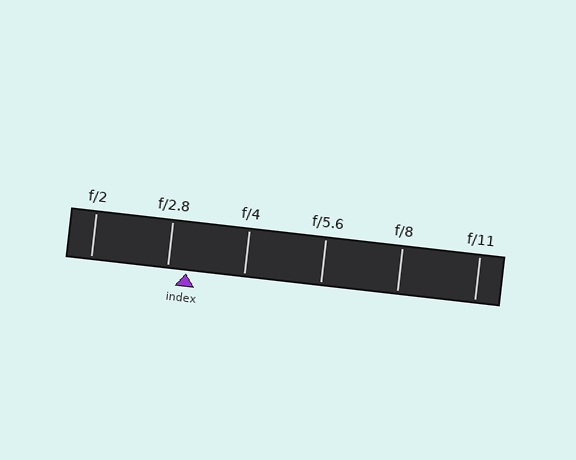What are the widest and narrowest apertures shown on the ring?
The widest aperture shown is f/2 and the narrowest is f/11.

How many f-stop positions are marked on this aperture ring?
There are 6 f-stop positions marked.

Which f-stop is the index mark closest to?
The index mark is closest to f/2.8.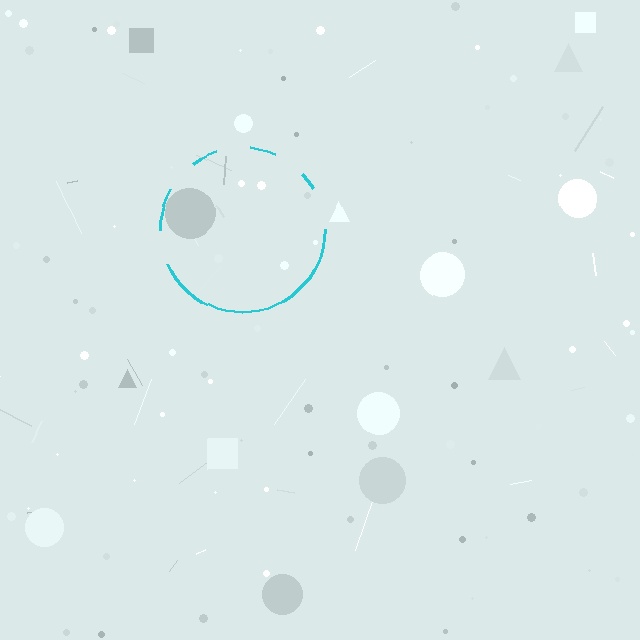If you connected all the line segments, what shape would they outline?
They would outline a circle.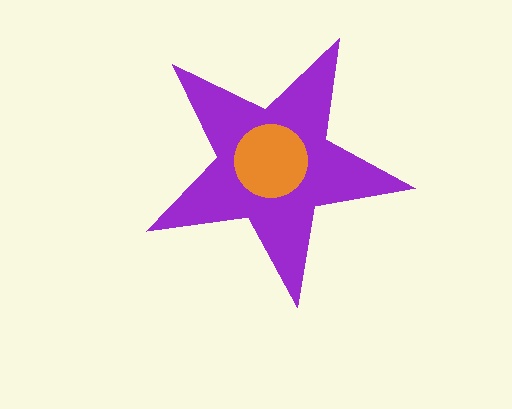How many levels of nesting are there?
2.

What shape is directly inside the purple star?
The orange circle.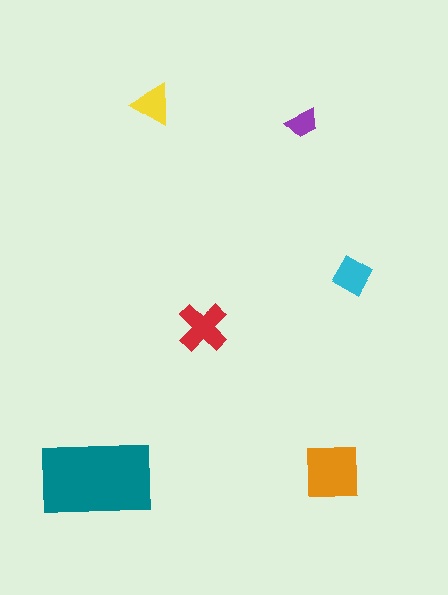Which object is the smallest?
The purple trapezoid.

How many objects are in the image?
There are 6 objects in the image.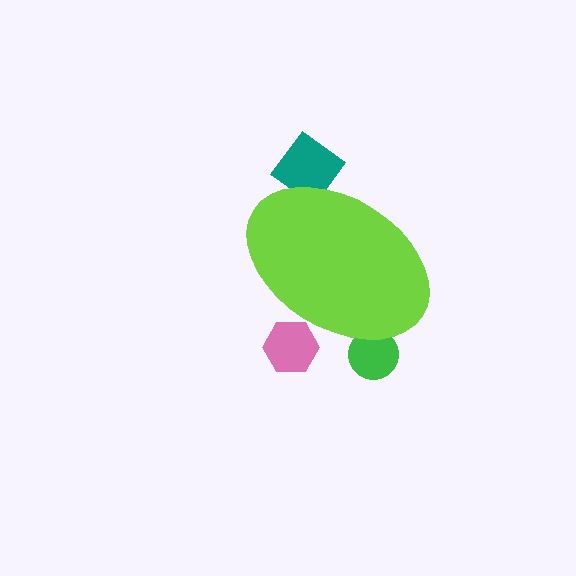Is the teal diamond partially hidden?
Yes, the teal diamond is partially hidden behind the lime ellipse.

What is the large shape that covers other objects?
A lime ellipse.